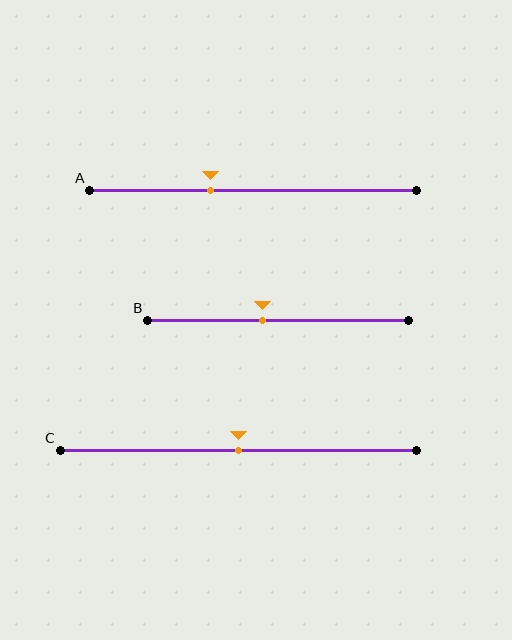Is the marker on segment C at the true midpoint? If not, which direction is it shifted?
Yes, the marker on segment C is at the true midpoint.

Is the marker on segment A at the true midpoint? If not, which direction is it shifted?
No, the marker on segment A is shifted to the left by about 13% of the segment length.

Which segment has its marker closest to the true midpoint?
Segment C has its marker closest to the true midpoint.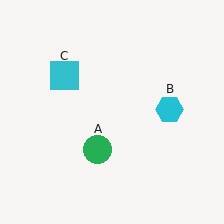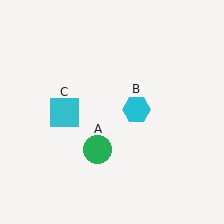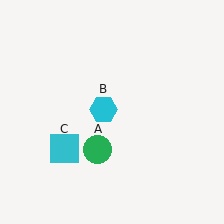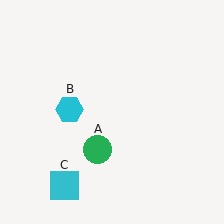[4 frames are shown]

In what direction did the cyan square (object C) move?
The cyan square (object C) moved down.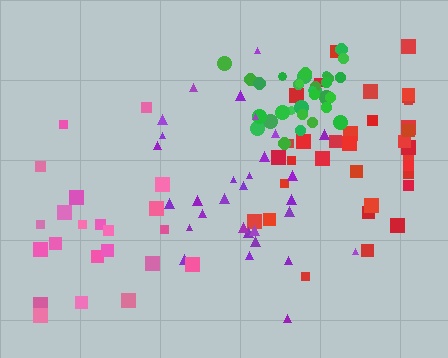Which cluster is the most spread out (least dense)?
Purple.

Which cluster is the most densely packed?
Green.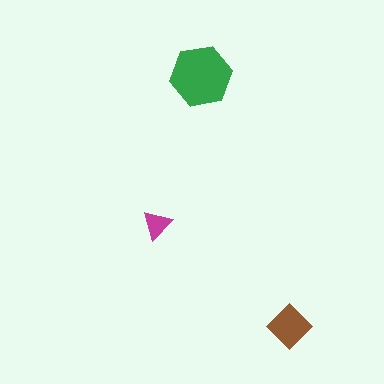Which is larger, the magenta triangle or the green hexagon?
The green hexagon.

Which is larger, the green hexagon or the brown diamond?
The green hexagon.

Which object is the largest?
The green hexagon.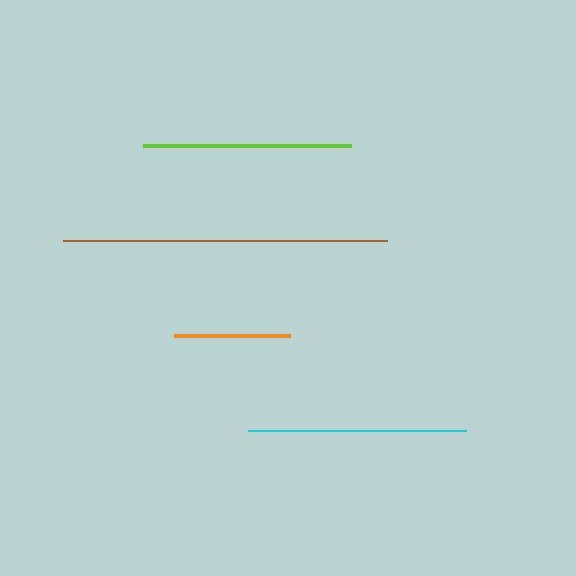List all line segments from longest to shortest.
From longest to shortest: brown, cyan, lime, orange.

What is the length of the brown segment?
The brown segment is approximately 323 pixels long.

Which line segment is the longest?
The brown line is the longest at approximately 323 pixels.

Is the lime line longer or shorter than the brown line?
The brown line is longer than the lime line.